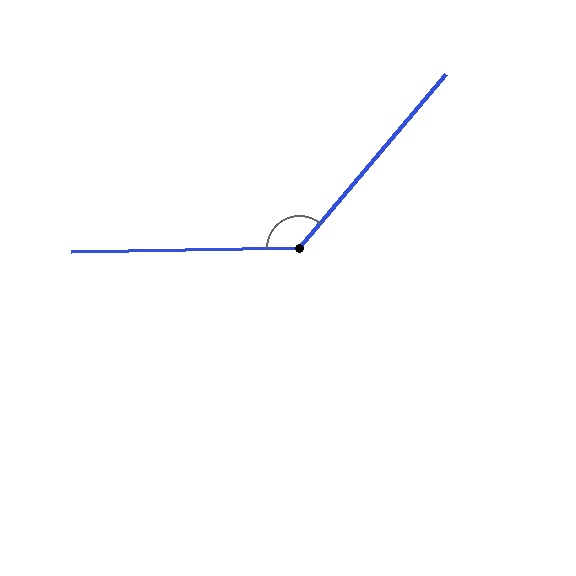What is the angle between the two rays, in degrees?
Approximately 131 degrees.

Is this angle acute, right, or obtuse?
It is obtuse.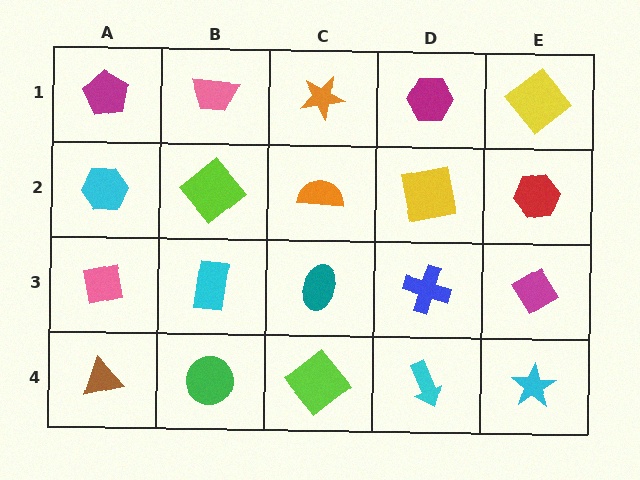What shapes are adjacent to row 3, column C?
An orange semicircle (row 2, column C), a lime diamond (row 4, column C), a cyan rectangle (row 3, column B), a blue cross (row 3, column D).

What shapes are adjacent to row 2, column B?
A pink trapezoid (row 1, column B), a cyan rectangle (row 3, column B), a cyan hexagon (row 2, column A), an orange semicircle (row 2, column C).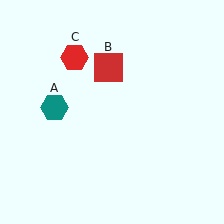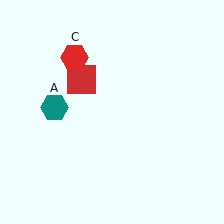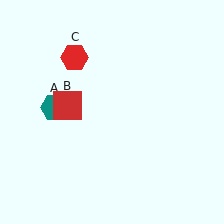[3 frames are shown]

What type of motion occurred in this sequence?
The red square (object B) rotated counterclockwise around the center of the scene.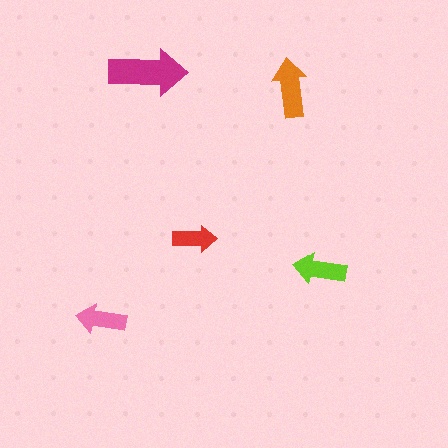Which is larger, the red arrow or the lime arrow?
The lime one.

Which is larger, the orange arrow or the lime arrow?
The orange one.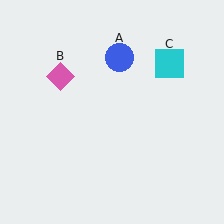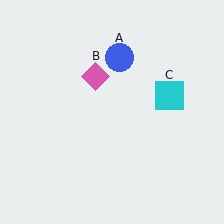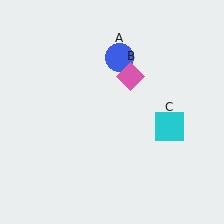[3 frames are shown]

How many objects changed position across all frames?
2 objects changed position: pink diamond (object B), cyan square (object C).